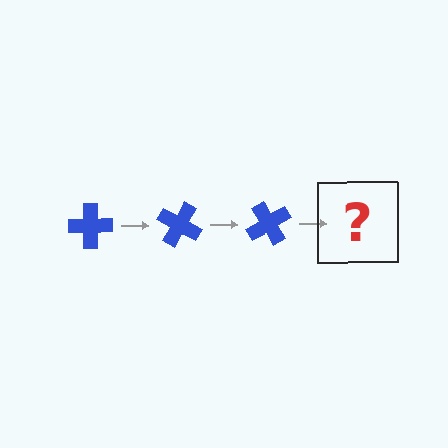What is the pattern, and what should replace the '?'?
The pattern is that the cross rotates 30 degrees each step. The '?' should be a blue cross rotated 90 degrees.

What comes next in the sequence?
The next element should be a blue cross rotated 90 degrees.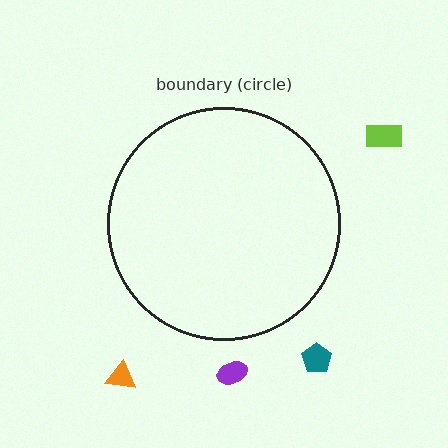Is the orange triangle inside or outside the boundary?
Outside.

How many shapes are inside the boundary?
0 inside, 4 outside.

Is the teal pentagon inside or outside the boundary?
Outside.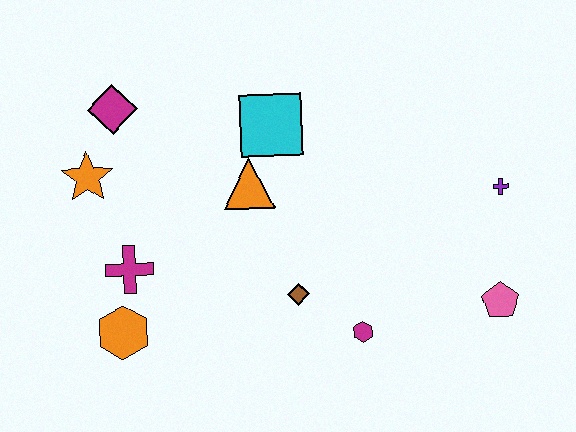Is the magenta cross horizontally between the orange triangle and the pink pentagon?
No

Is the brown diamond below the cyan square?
Yes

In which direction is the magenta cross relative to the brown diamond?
The magenta cross is to the left of the brown diamond.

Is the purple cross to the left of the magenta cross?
No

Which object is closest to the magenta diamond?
The orange star is closest to the magenta diamond.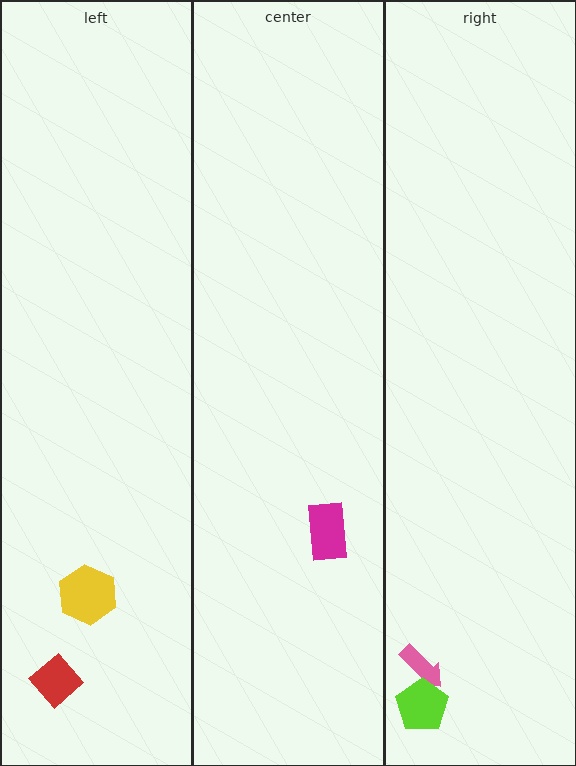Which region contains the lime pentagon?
The right region.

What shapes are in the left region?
The yellow hexagon, the red diamond.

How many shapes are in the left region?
2.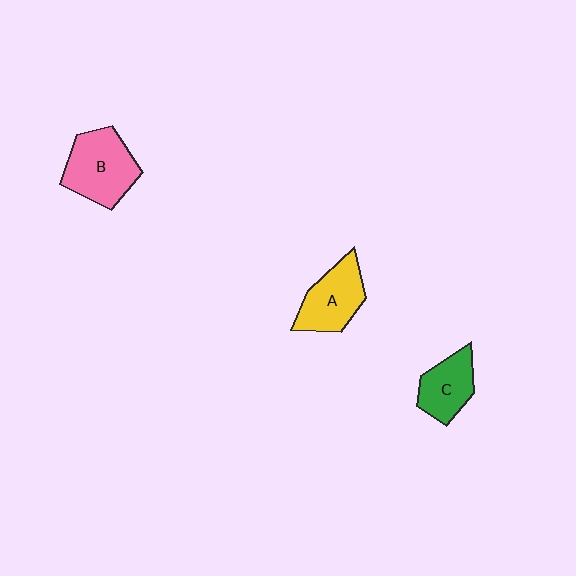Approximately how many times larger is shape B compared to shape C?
Approximately 1.4 times.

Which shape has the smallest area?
Shape C (green).